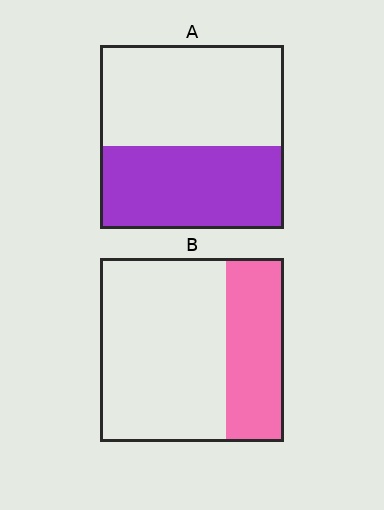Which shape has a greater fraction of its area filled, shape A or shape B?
Shape A.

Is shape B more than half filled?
No.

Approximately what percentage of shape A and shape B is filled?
A is approximately 45% and B is approximately 30%.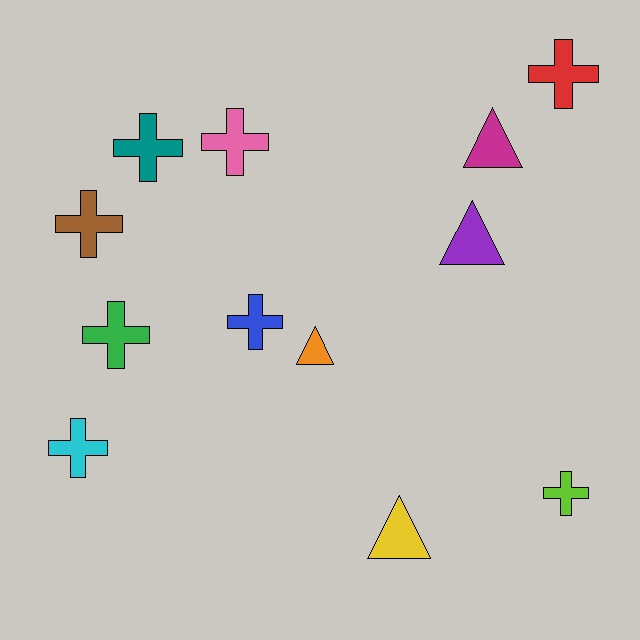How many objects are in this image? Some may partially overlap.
There are 12 objects.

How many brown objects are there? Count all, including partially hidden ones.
There is 1 brown object.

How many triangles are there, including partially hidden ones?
There are 4 triangles.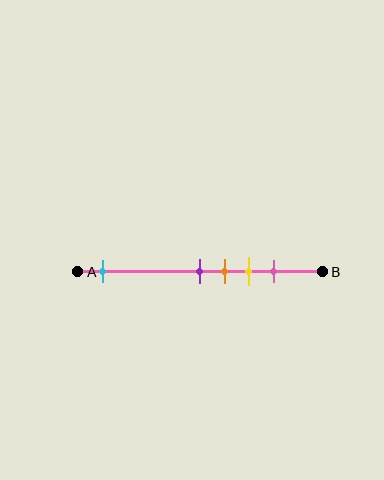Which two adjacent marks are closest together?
The purple and orange marks are the closest adjacent pair.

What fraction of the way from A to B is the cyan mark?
The cyan mark is approximately 10% (0.1) of the way from A to B.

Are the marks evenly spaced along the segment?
No, the marks are not evenly spaced.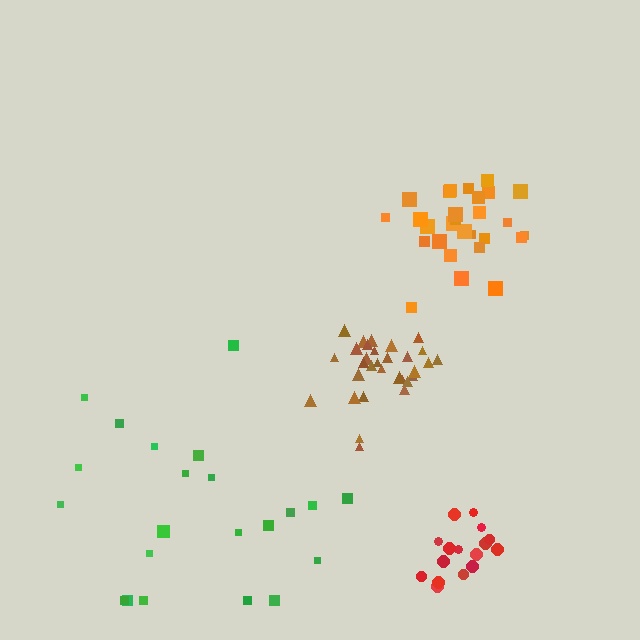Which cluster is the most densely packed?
Brown.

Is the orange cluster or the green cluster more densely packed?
Orange.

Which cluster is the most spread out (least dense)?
Green.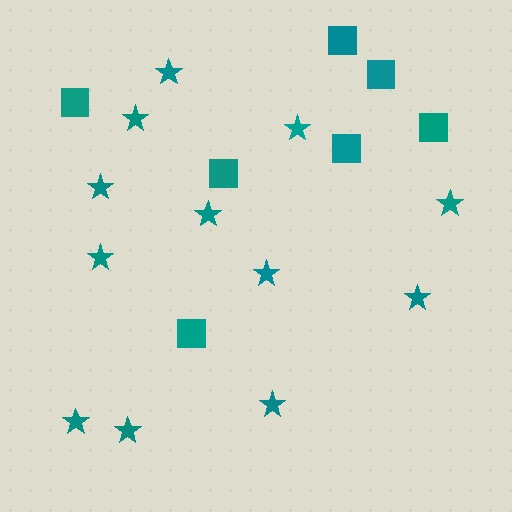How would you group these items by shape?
There are 2 groups: one group of squares (7) and one group of stars (12).